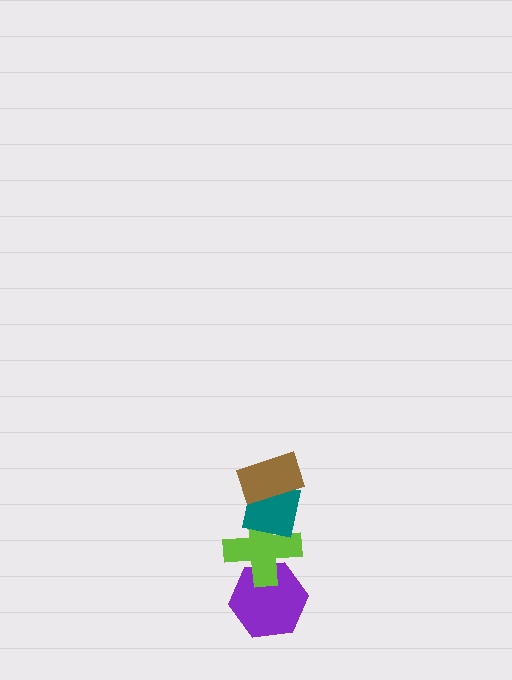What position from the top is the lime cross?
The lime cross is 3rd from the top.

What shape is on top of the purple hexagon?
The lime cross is on top of the purple hexagon.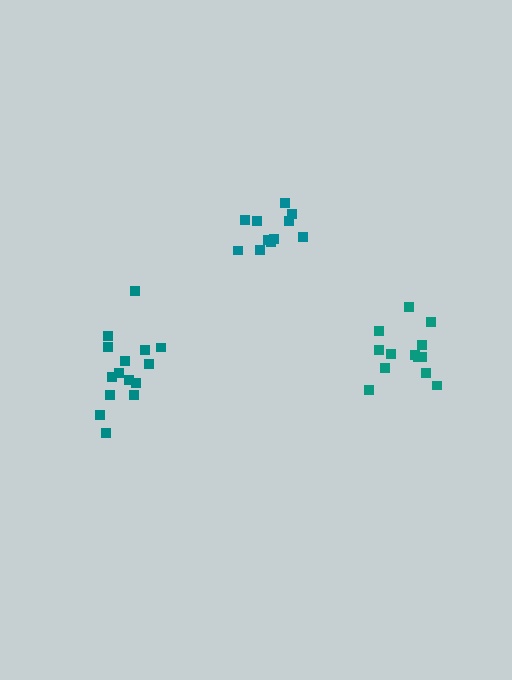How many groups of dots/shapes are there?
There are 3 groups.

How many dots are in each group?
Group 1: 11 dots, Group 2: 13 dots, Group 3: 15 dots (39 total).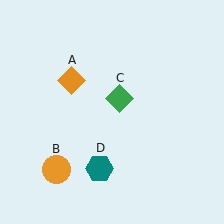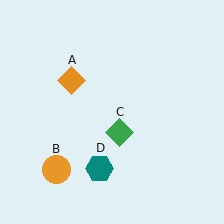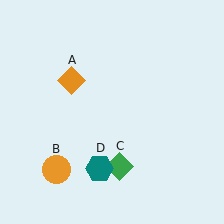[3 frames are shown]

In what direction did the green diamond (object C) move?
The green diamond (object C) moved down.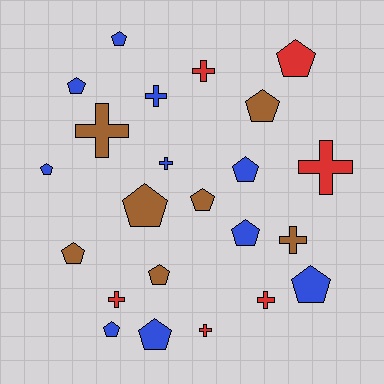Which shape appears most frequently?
Pentagon, with 14 objects.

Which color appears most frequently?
Blue, with 10 objects.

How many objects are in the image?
There are 23 objects.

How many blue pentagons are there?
There are 8 blue pentagons.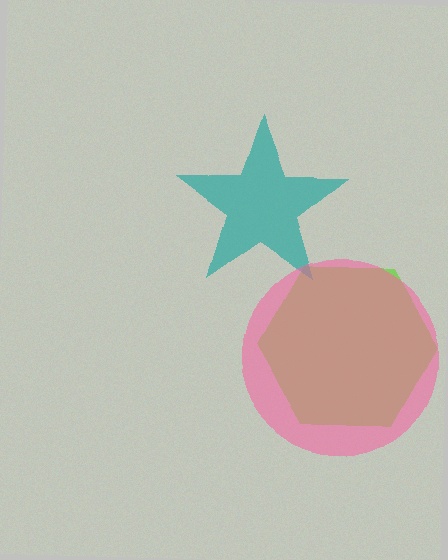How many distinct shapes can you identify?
There are 3 distinct shapes: a lime hexagon, a teal star, a pink circle.